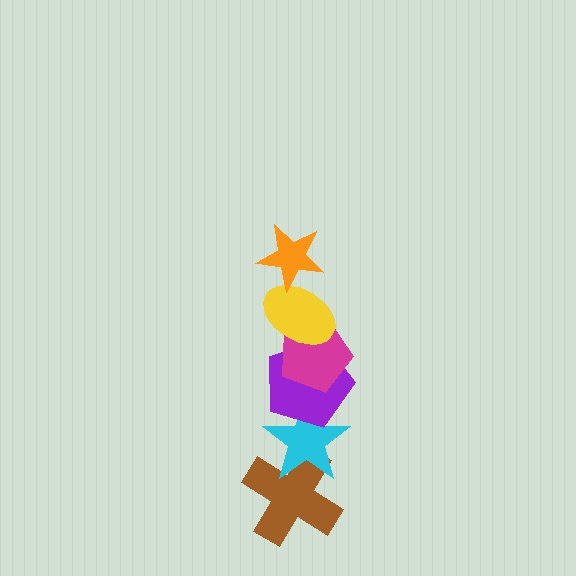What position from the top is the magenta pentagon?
The magenta pentagon is 3rd from the top.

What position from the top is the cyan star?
The cyan star is 5th from the top.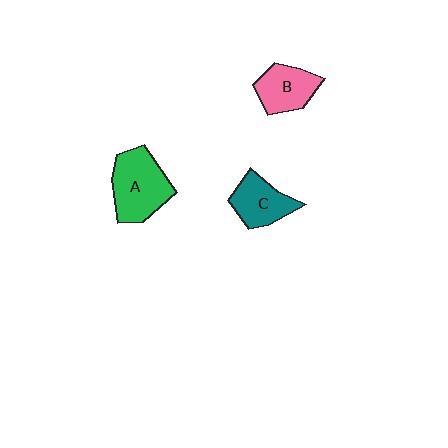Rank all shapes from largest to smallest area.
From largest to smallest: A (green), B (pink), C (teal).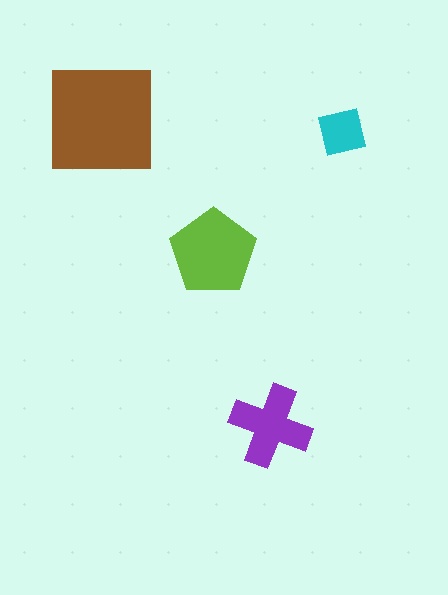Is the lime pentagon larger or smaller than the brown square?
Smaller.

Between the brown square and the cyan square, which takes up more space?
The brown square.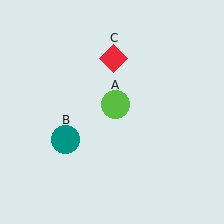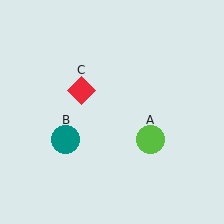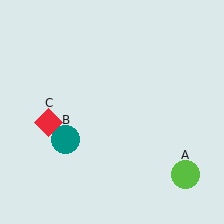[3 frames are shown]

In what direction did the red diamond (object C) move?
The red diamond (object C) moved down and to the left.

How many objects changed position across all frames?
2 objects changed position: lime circle (object A), red diamond (object C).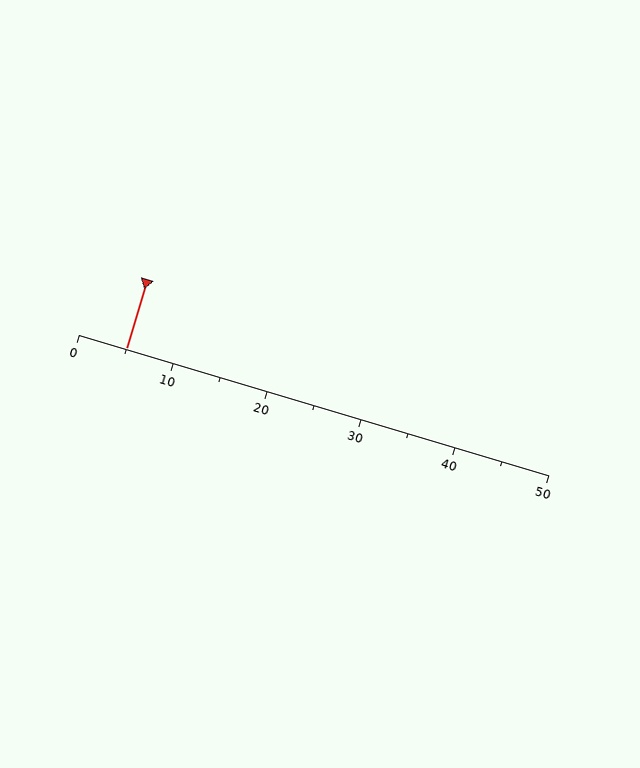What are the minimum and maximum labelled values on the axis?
The axis runs from 0 to 50.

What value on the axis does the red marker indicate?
The marker indicates approximately 5.